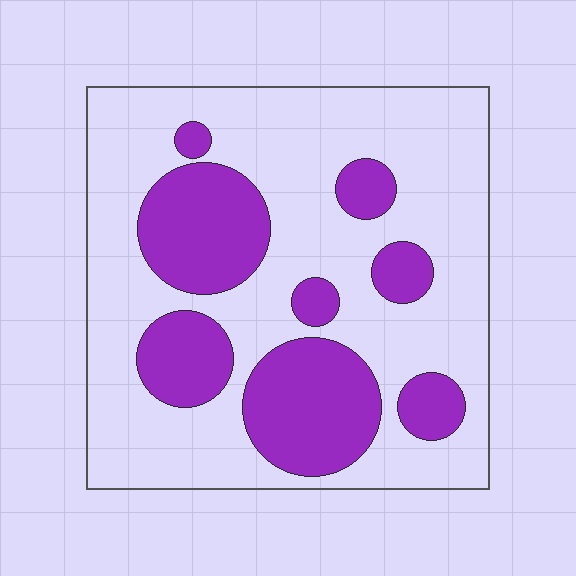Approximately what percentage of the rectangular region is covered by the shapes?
Approximately 30%.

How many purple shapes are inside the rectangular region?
8.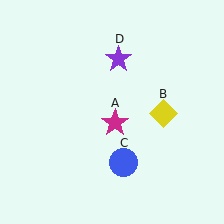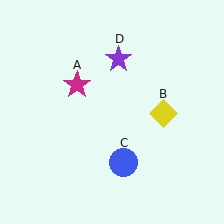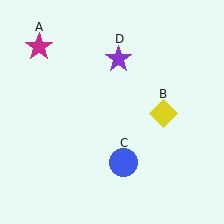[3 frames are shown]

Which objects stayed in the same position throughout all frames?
Yellow diamond (object B) and blue circle (object C) and purple star (object D) remained stationary.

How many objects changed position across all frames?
1 object changed position: magenta star (object A).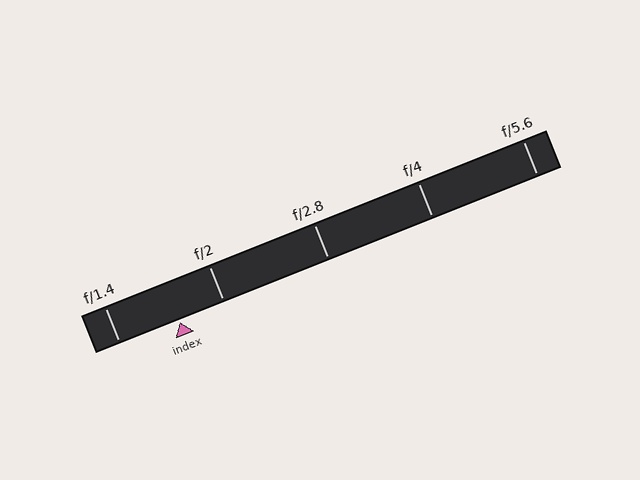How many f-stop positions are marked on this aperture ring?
There are 5 f-stop positions marked.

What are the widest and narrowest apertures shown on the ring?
The widest aperture shown is f/1.4 and the narrowest is f/5.6.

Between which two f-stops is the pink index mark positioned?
The index mark is between f/1.4 and f/2.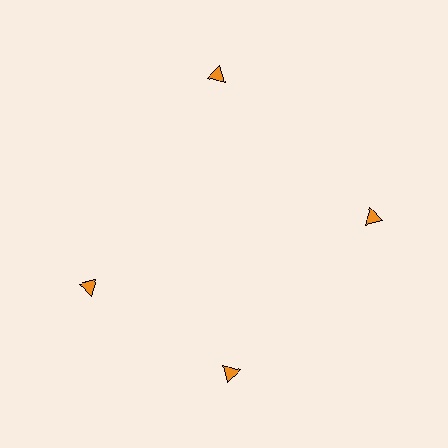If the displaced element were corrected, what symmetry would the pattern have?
It would have 4-fold rotational symmetry — the pattern would map onto itself every 90 degrees.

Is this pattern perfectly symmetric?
No. The 4 orange triangles are arranged in a ring, but one element near the 9 o'clock position is rotated out of alignment along the ring, breaking the 4-fold rotational symmetry.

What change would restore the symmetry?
The symmetry would be restored by rotating it back into even spacing with its neighbors so that all 4 triangles sit at equal angles and equal distance from the center.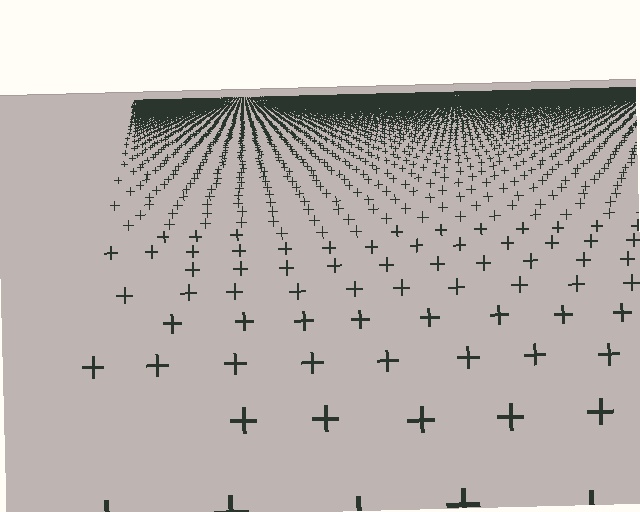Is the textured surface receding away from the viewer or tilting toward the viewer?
The surface is receding away from the viewer. Texture elements get smaller and denser toward the top.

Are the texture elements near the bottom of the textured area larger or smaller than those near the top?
Larger. Near the bottom, elements are closer to the viewer and appear at a bigger on-screen size.